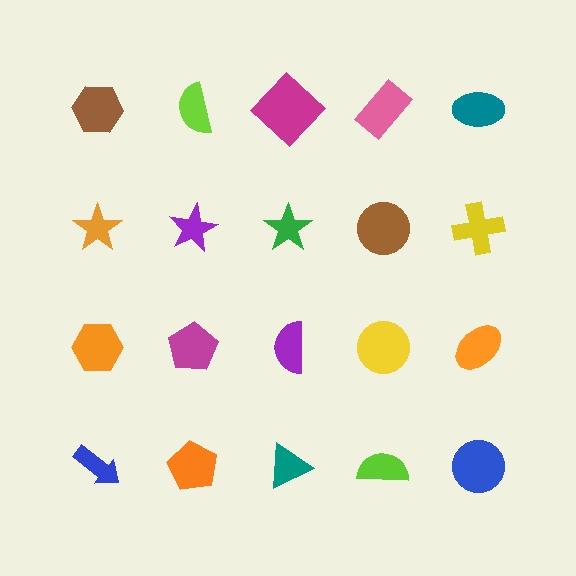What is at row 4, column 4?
A lime semicircle.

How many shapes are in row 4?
5 shapes.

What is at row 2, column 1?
An orange star.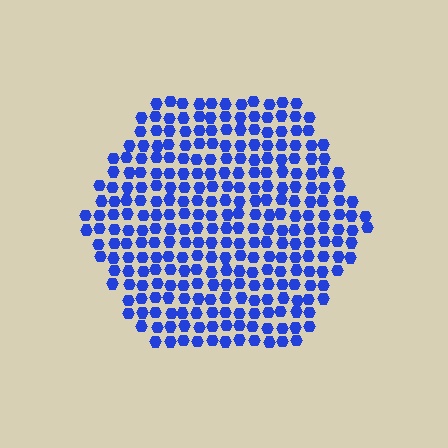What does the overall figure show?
The overall figure shows a hexagon.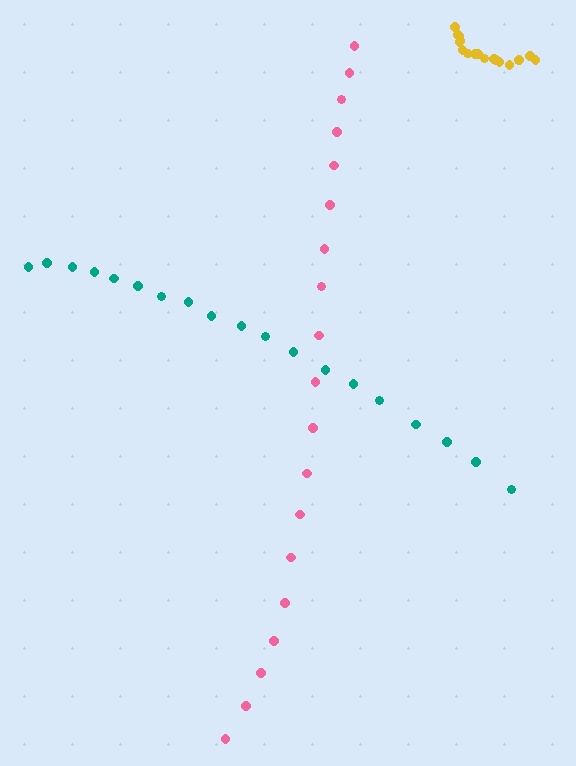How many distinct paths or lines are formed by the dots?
There are 3 distinct paths.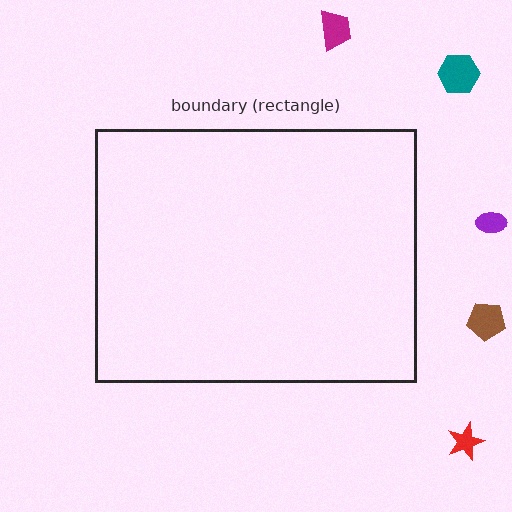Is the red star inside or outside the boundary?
Outside.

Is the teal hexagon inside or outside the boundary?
Outside.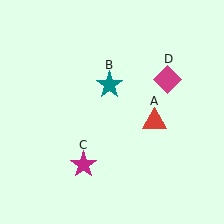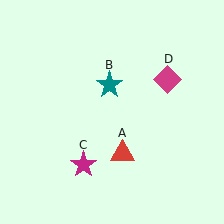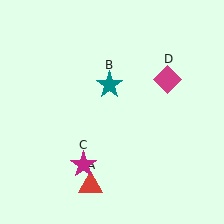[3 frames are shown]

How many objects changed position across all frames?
1 object changed position: red triangle (object A).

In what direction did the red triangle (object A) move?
The red triangle (object A) moved down and to the left.